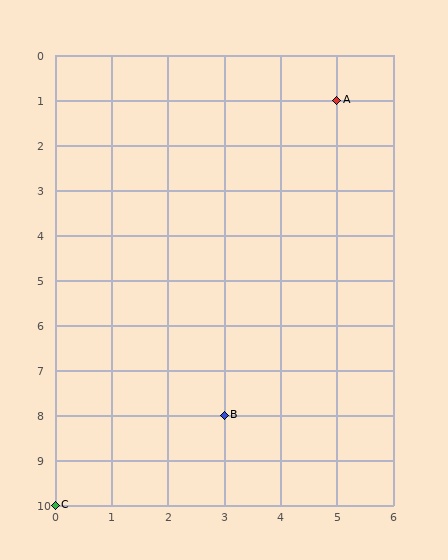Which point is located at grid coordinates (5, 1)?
Point A is at (5, 1).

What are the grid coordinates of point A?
Point A is at grid coordinates (5, 1).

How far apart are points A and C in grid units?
Points A and C are 5 columns and 9 rows apart (about 10.3 grid units diagonally).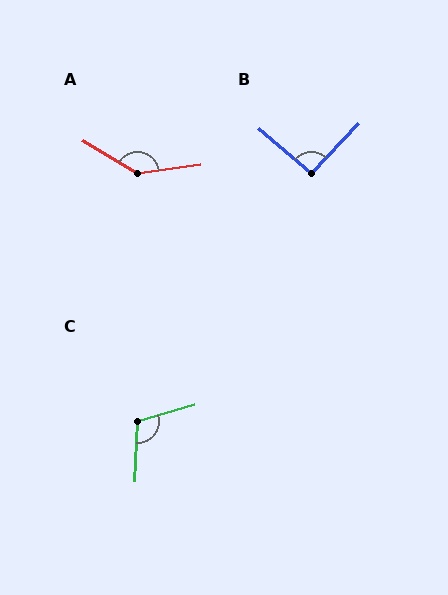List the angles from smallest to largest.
B (93°), C (108°), A (140°).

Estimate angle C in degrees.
Approximately 108 degrees.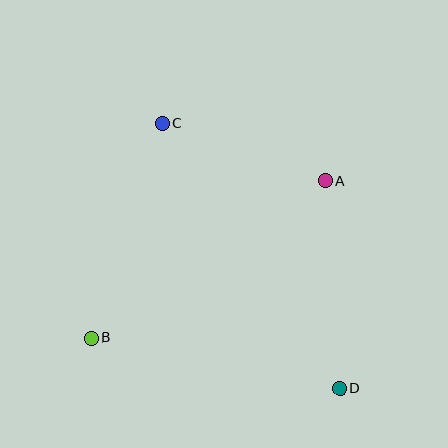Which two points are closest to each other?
Points A and C are closest to each other.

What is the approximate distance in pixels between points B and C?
The distance between B and C is approximately 225 pixels.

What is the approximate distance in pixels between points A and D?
The distance between A and D is approximately 208 pixels.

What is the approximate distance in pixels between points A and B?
The distance between A and B is approximately 282 pixels.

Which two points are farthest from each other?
Points C and D are farthest from each other.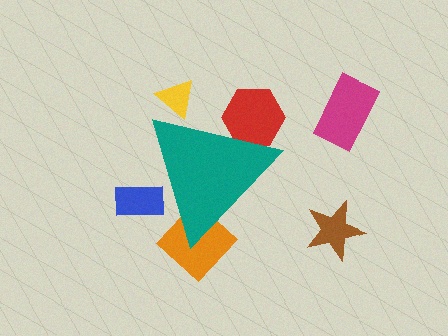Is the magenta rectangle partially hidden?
No, the magenta rectangle is fully visible.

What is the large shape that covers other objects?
A teal triangle.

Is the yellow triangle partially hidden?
Yes, the yellow triangle is partially hidden behind the teal triangle.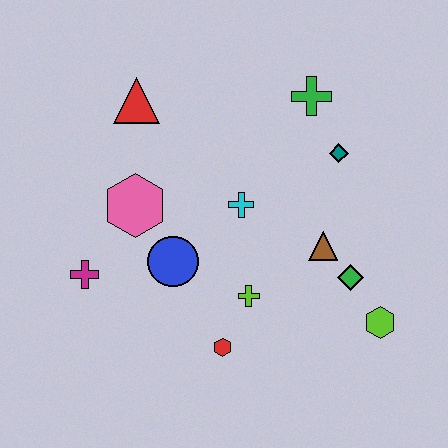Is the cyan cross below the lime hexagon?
No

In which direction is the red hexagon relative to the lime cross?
The red hexagon is below the lime cross.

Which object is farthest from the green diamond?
The red triangle is farthest from the green diamond.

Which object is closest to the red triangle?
The pink hexagon is closest to the red triangle.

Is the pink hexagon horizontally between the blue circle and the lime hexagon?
No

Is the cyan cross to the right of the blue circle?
Yes